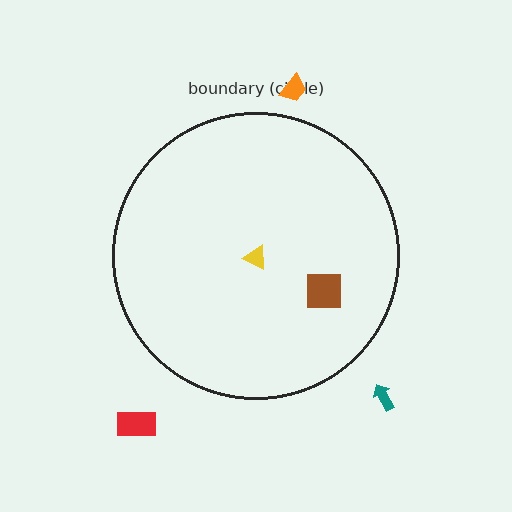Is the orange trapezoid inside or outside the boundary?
Outside.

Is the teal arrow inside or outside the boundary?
Outside.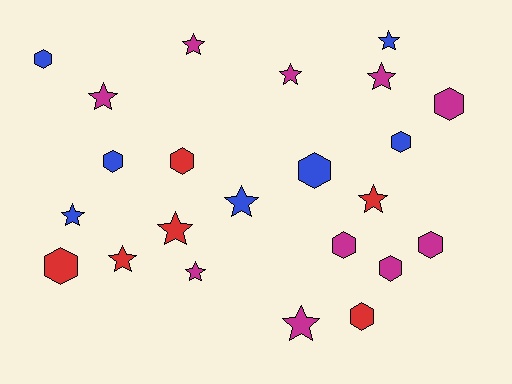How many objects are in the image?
There are 23 objects.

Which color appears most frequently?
Magenta, with 10 objects.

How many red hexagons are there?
There are 3 red hexagons.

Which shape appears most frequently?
Star, with 12 objects.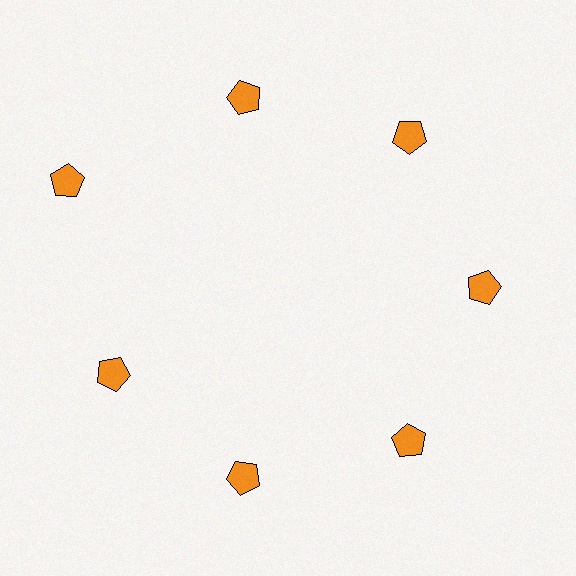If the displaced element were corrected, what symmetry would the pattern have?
It would have 7-fold rotational symmetry — the pattern would map onto itself every 51 degrees.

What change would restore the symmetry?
The symmetry would be restored by moving it inward, back onto the ring so that all 7 pentagons sit at equal angles and equal distance from the center.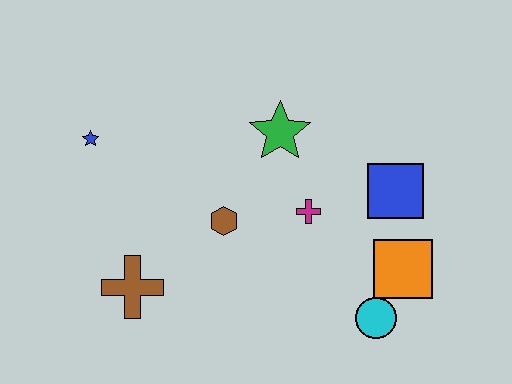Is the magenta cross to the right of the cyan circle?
No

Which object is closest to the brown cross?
The brown hexagon is closest to the brown cross.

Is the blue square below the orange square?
No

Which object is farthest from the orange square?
The blue star is farthest from the orange square.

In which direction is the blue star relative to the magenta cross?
The blue star is to the left of the magenta cross.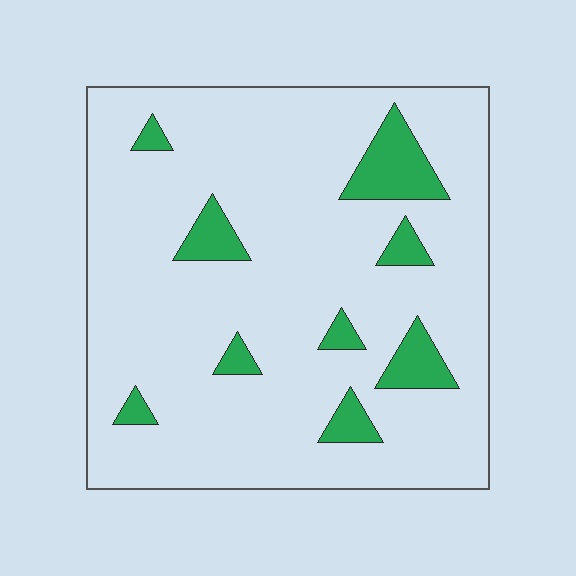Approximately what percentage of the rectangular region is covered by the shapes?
Approximately 10%.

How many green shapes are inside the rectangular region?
9.